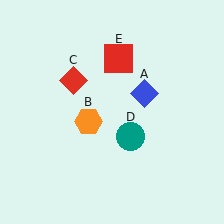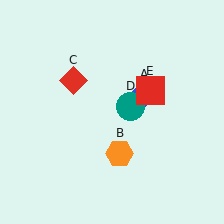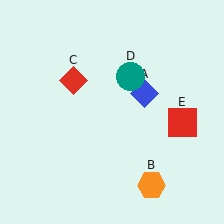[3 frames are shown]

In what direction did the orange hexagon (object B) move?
The orange hexagon (object B) moved down and to the right.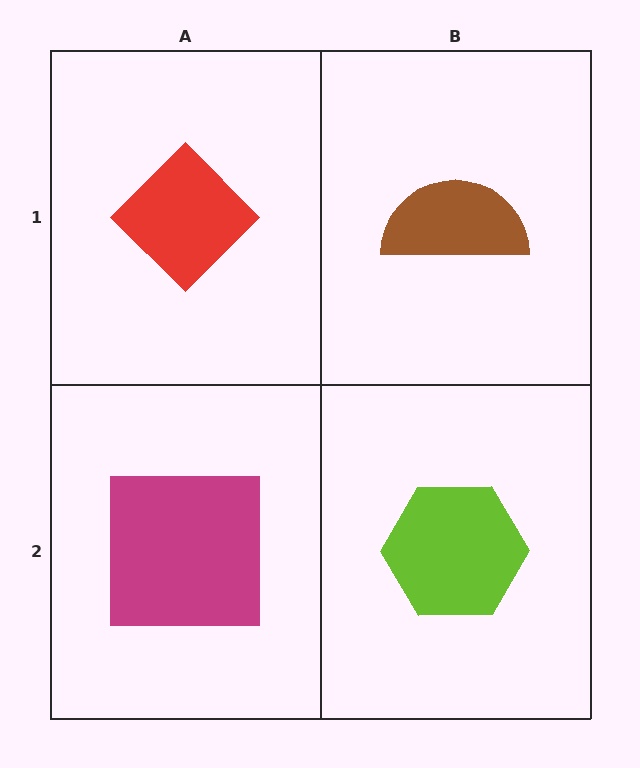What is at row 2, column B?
A lime hexagon.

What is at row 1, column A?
A red diamond.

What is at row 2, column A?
A magenta square.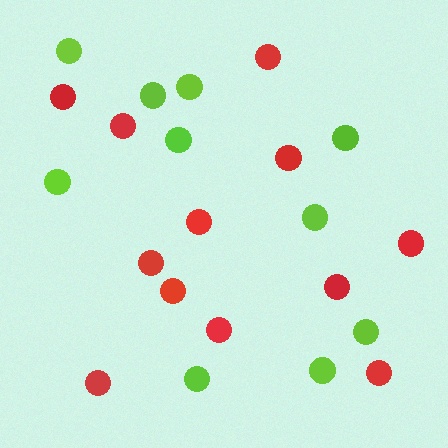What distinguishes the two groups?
There are 2 groups: one group of red circles (12) and one group of lime circles (10).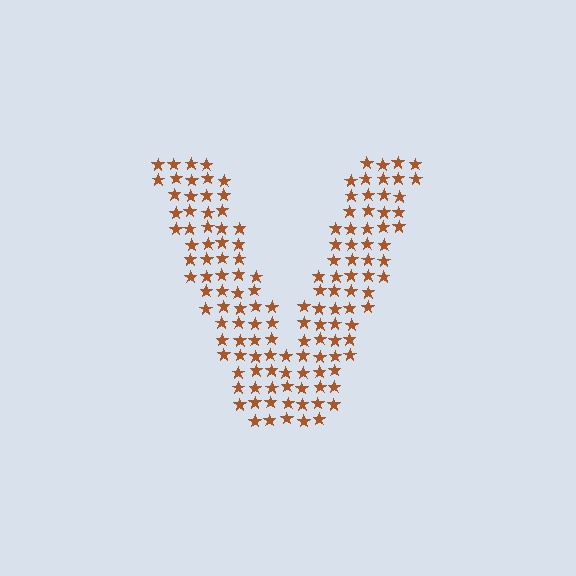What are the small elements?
The small elements are stars.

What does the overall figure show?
The overall figure shows the letter V.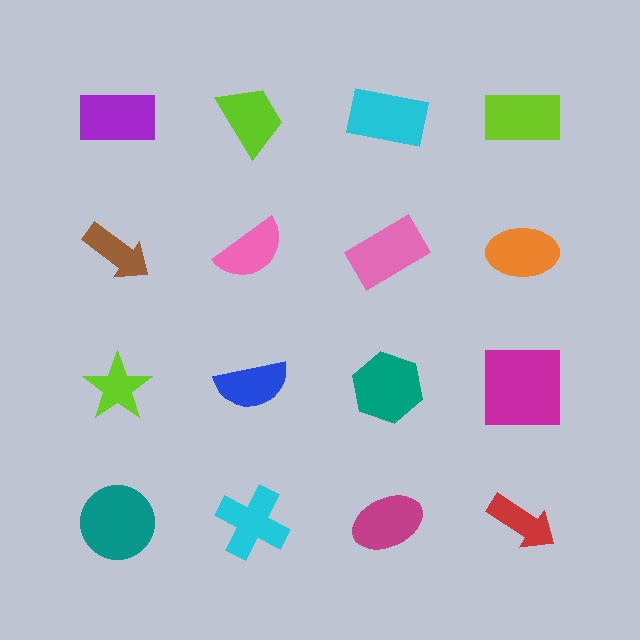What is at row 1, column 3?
A cyan rectangle.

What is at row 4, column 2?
A cyan cross.